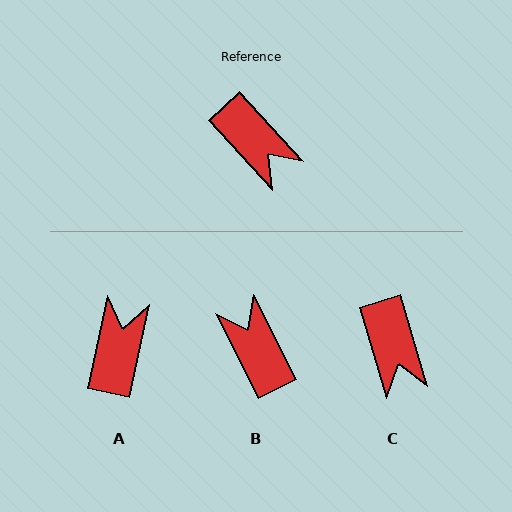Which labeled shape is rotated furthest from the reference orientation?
B, about 164 degrees away.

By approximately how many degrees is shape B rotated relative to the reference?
Approximately 164 degrees counter-clockwise.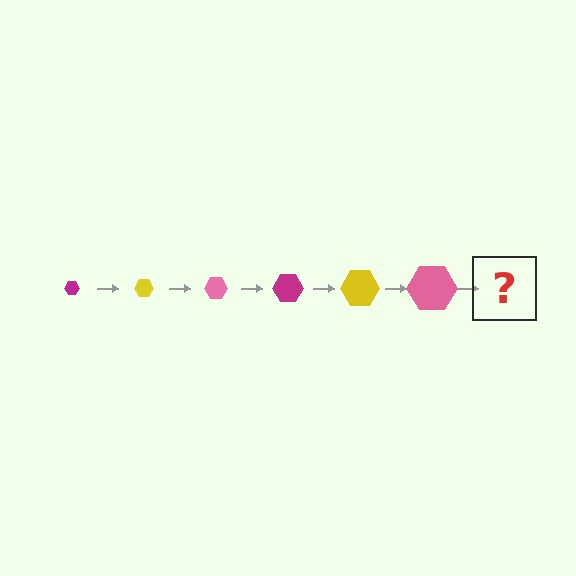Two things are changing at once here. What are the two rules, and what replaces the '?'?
The two rules are that the hexagon grows larger each step and the color cycles through magenta, yellow, and pink. The '?' should be a magenta hexagon, larger than the previous one.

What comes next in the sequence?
The next element should be a magenta hexagon, larger than the previous one.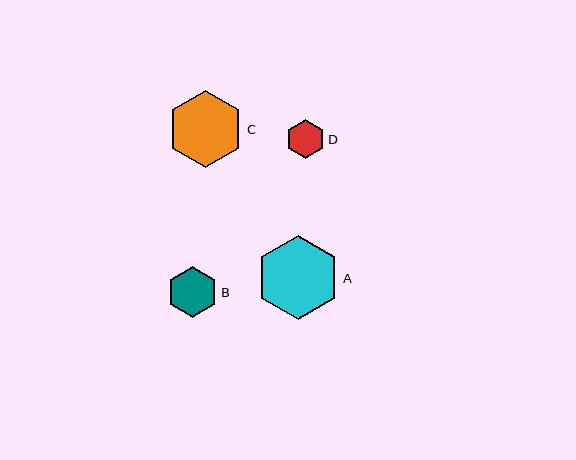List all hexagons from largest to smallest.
From largest to smallest: A, C, B, D.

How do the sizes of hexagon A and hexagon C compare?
Hexagon A and hexagon C are approximately the same size.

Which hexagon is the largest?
Hexagon A is the largest with a size of approximately 84 pixels.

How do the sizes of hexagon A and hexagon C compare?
Hexagon A and hexagon C are approximately the same size.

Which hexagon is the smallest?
Hexagon D is the smallest with a size of approximately 39 pixels.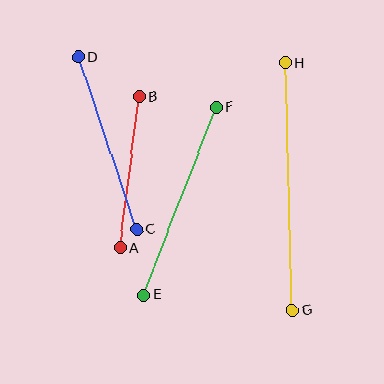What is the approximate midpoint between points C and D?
The midpoint is at approximately (108, 143) pixels.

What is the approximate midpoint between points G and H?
The midpoint is at approximately (289, 186) pixels.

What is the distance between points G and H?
The distance is approximately 247 pixels.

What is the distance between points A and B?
The distance is approximately 152 pixels.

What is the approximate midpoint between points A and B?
The midpoint is at approximately (129, 172) pixels.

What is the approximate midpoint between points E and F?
The midpoint is at approximately (180, 201) pixels.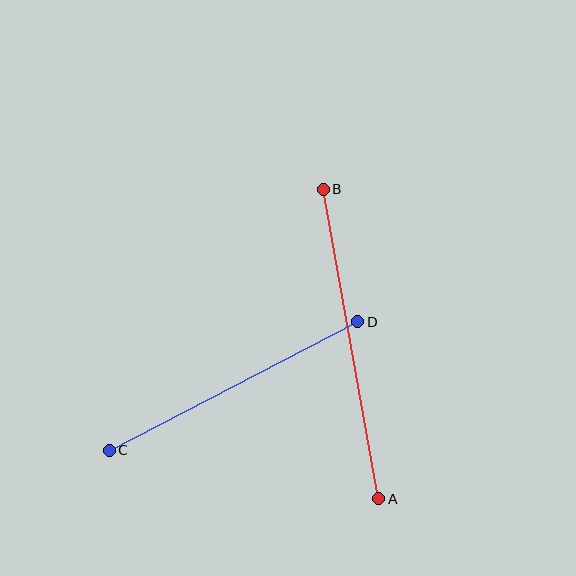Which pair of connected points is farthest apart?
Points A and B are farthest apart.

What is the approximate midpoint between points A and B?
The midpoint is at approximately (351, 344) pixels.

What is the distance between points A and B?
The distance is approximately 314 pixels.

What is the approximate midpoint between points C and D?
The midpoint is at approximately (234, 386) pixels.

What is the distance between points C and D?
The distance is approximately 280 pixels.